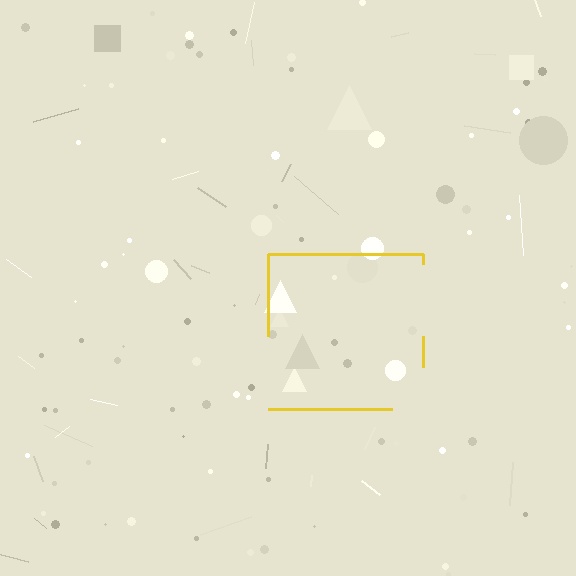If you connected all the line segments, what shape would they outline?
They would outline a square.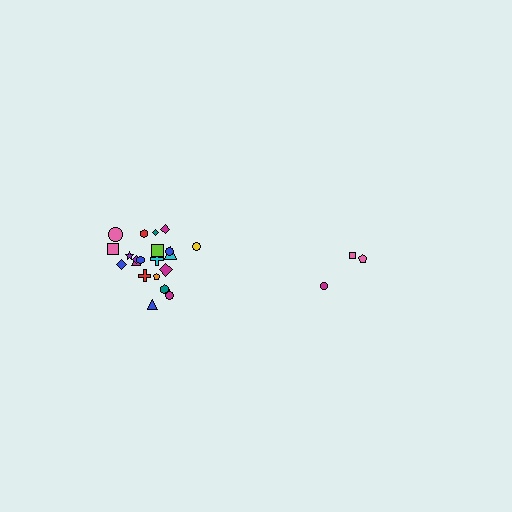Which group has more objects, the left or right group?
The left group.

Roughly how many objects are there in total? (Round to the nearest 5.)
Roughly 25 objects in total.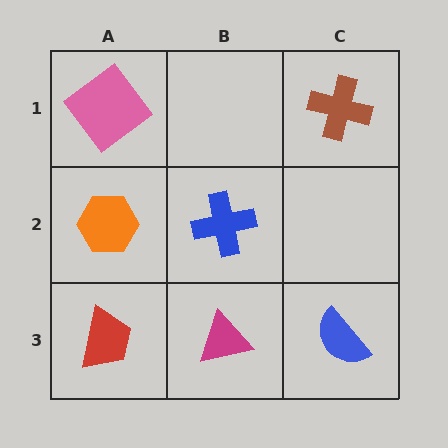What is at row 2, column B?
A blue cross.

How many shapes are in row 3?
3 shapes.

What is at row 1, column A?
A pink diamond.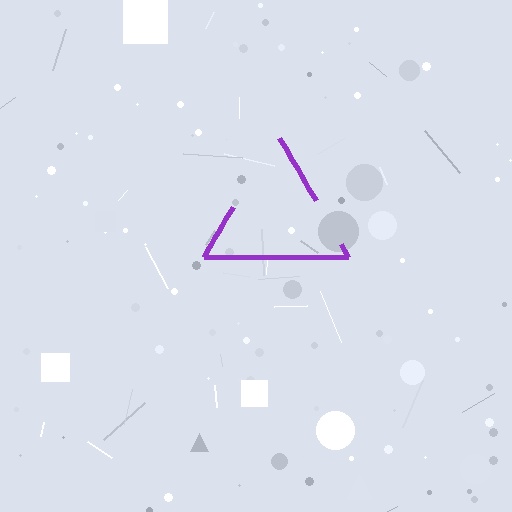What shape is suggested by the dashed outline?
The dashed outline suggests a triangle.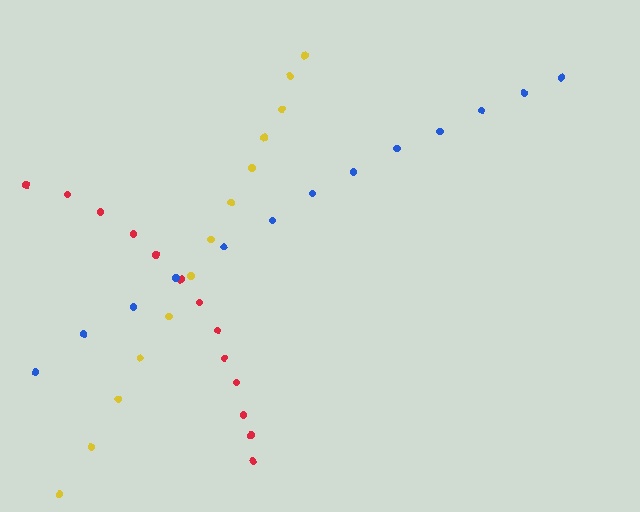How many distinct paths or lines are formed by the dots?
There are 3 distinct paths.